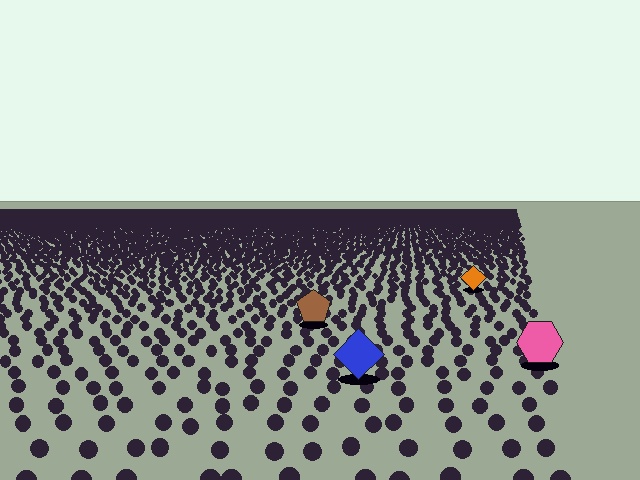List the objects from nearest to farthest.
From nearest to farthest: the blue diamond, the pink hexagon, the brown pentagon, the orange diamond.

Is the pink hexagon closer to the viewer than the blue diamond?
No. The blue diamond is closer — you can tell from the texture gradient: the ground texture is coarser near it.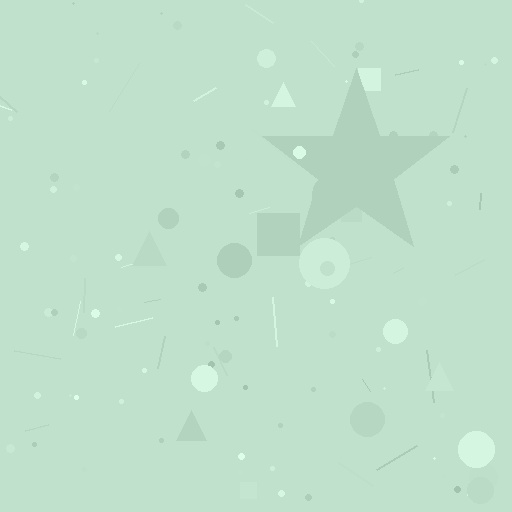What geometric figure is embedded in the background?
A star is embedded in the background.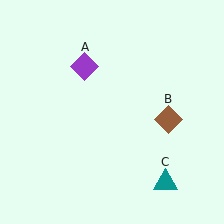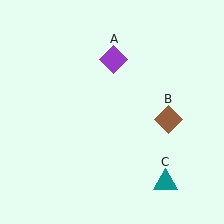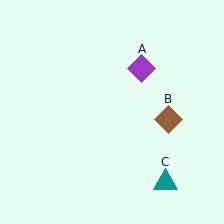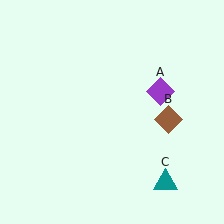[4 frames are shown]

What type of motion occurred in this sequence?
The purple diamond (object A) rotated clockwise around the center of the scene.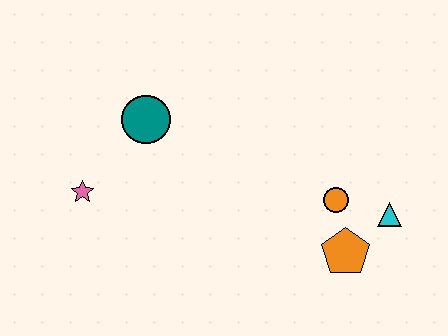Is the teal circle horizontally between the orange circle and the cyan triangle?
No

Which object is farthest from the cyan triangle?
The pink star is farthest from the cyan triangle.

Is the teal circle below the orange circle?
No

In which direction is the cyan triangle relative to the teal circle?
The cyan triangle is to the right of the teal circle.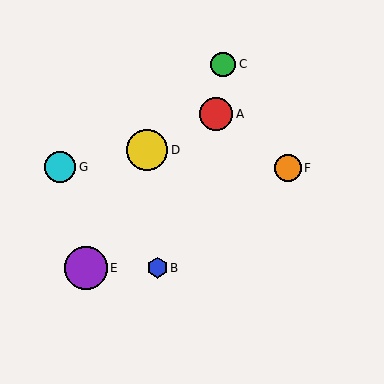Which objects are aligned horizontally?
Objects B, E are aligned horizontally.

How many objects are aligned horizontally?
2 objects (B, E) are aligned horizontally.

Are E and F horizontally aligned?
No, E is at y≈268 and F is at y≈168.